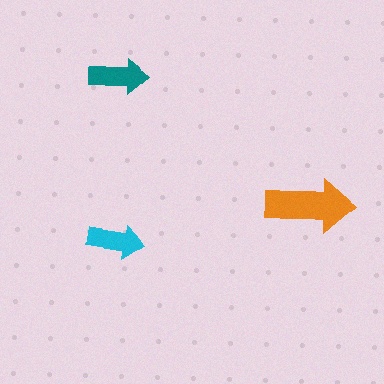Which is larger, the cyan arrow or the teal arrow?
The teal one.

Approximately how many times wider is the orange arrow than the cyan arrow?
About 1.5 times wider.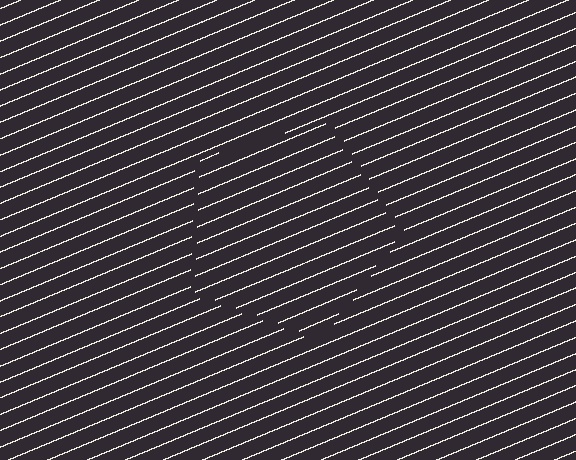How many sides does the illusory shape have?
5 sides — the line-ends trace a pentagon.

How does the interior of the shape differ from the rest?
The interior of the shape contains the same grating, shifted by half a period — the contour is defined by the phase discontinuity where line-ends from the inner and outer gratings abut.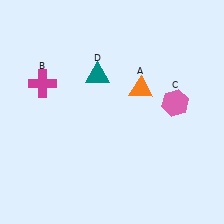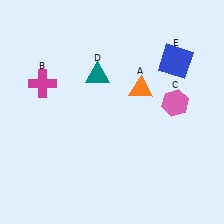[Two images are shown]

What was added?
A blue square (E) was added in Image 2.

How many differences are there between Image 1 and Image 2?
There is 1 difference between the two images.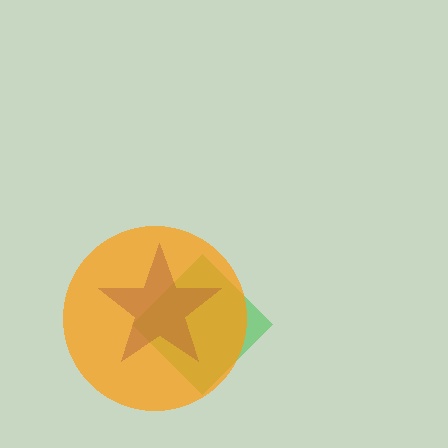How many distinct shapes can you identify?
There are 3 distinct shapes: a green diamond, an orange circle, a brown star.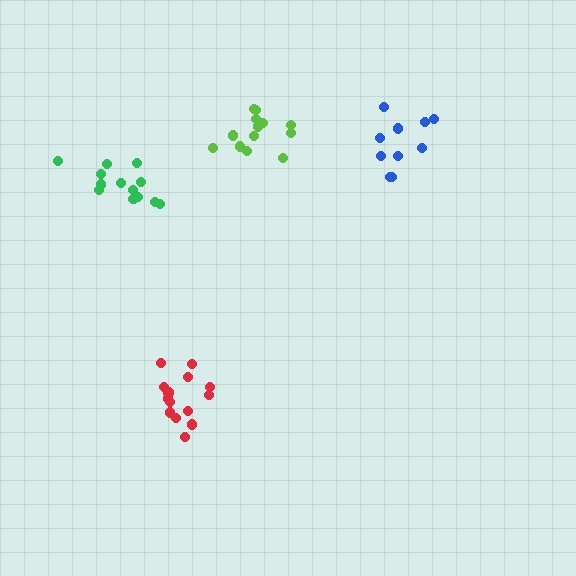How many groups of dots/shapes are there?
There are 4 groups.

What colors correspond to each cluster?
The clusters are colored: red, blue, green, lime.